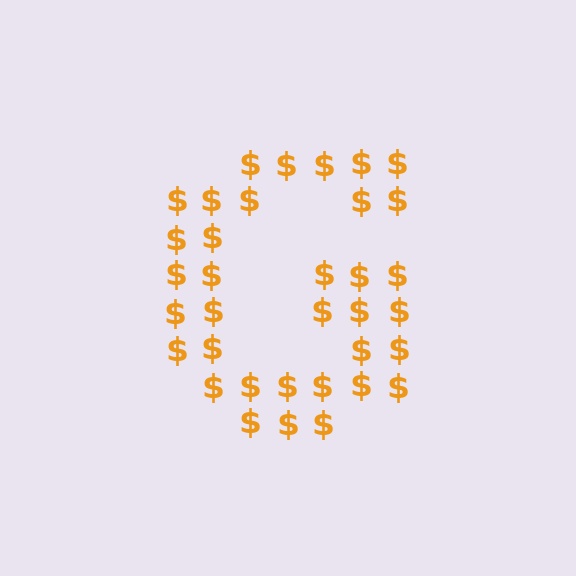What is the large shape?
The large shape is the letter G.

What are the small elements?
The small elements are dollar signs.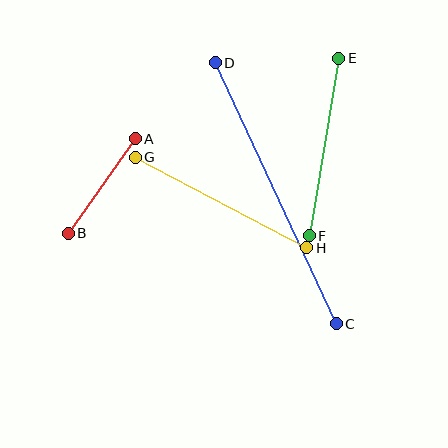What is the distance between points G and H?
The distance is approximately 194 pixels.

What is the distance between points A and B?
The distance is approximately 116 pixels.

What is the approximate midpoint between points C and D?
The midpoint is at approximately (276, 193) pixels.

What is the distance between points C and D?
The distance is approximately 288 pixels.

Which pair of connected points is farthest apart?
Points C and D are farthest apart.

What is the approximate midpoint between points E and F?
The midpoint is at approximately (324, 147) pixels.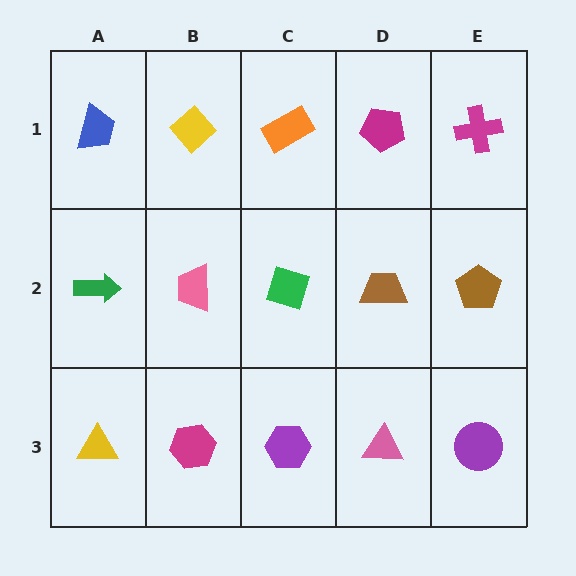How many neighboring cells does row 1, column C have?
3.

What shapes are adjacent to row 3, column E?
A brown pentagon (row 2, column E), a pink triangle (row 3, column D).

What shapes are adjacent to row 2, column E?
A magenta cross (row 1, column E), a purple circle (row 3, column E), a brown trapezoid (row 2, column D).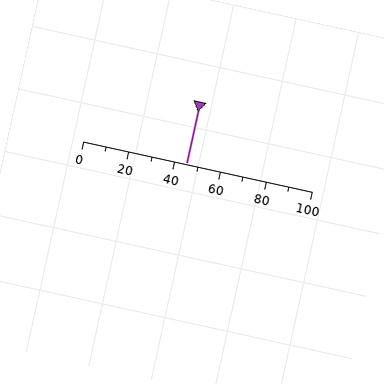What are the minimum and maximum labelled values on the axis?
The axis runs from 0 to 100.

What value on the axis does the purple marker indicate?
The marker indicates approximately 45.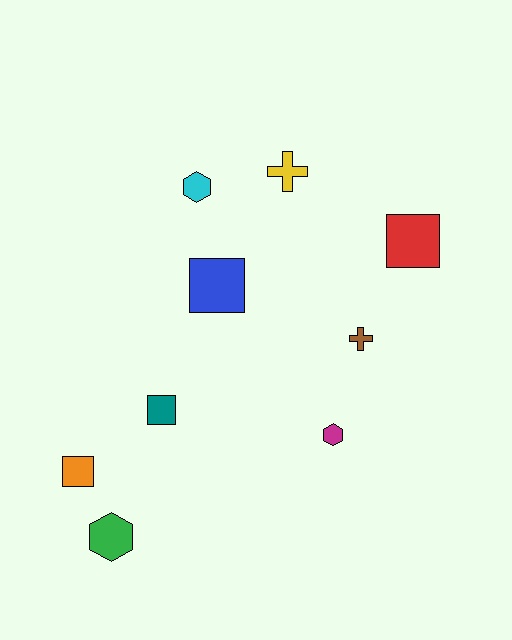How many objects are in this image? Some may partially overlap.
There are 9 objects.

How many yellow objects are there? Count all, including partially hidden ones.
There is 1 yellow object.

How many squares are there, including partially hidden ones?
There are 4 squares.